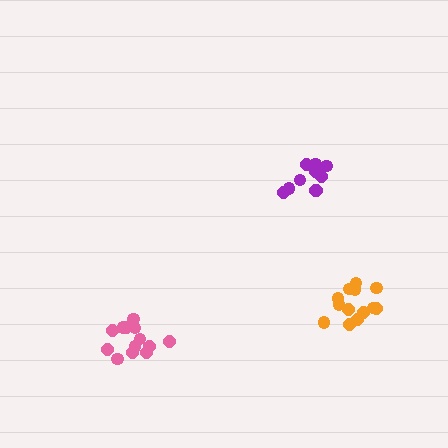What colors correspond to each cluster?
The clusters are colored: pink, purple, orange.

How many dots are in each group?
Group 1: 13 dots, Group 2: 11 dots, Group 3: 13 dots (37 total).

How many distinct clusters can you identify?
There are 3 distinct clusters.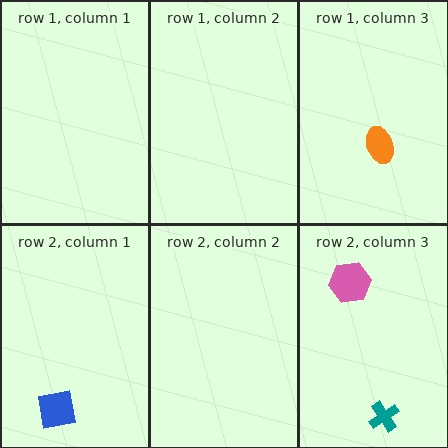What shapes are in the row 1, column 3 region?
The orange ellipse.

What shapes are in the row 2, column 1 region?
The blue square.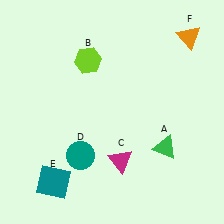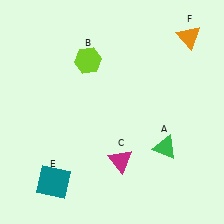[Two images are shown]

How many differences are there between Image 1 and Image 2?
There is 1 difference between the two images.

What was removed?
The teal circle (D) was removed in Image 2.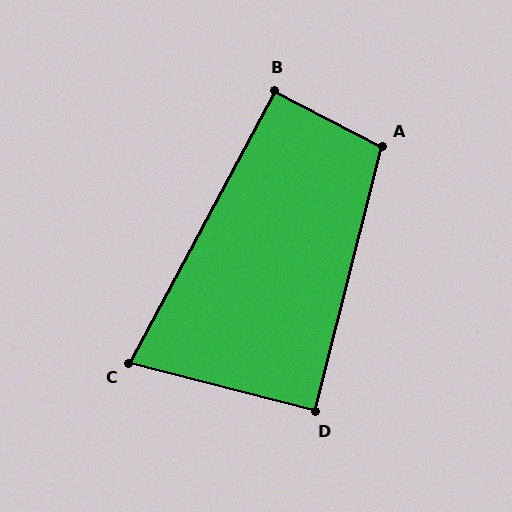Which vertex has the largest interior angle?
A, at approximately 104 degrees.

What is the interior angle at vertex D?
Approximately 90 degrees (approximately right).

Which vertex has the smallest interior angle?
C, at approximately 76 degrees.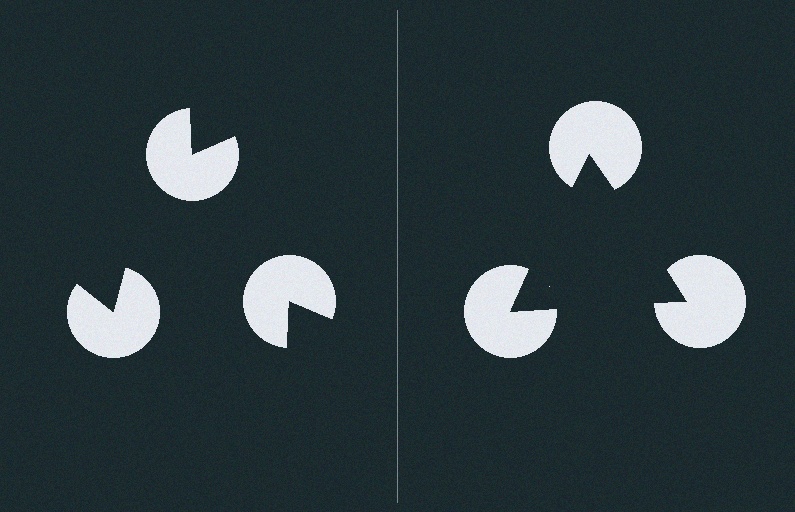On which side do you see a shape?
An illusory triangle appears on the right side. On the left side the wedge cuts are rotated, so no coherent shape forms.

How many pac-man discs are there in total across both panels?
6 — 3 on each side.